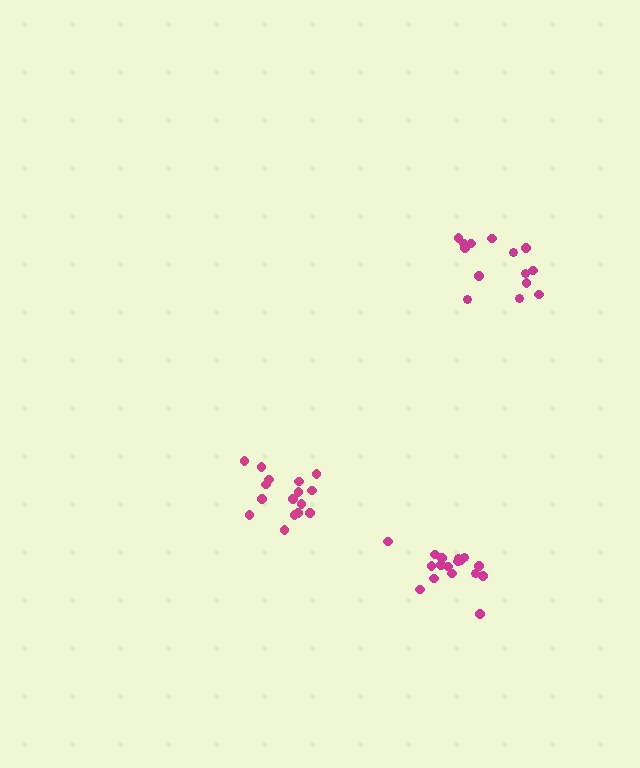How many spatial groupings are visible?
There are 3 spatial groupings.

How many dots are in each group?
Group 1: 14 dots, Group 2: 16 dots, Group 3: 17 dots (47 total).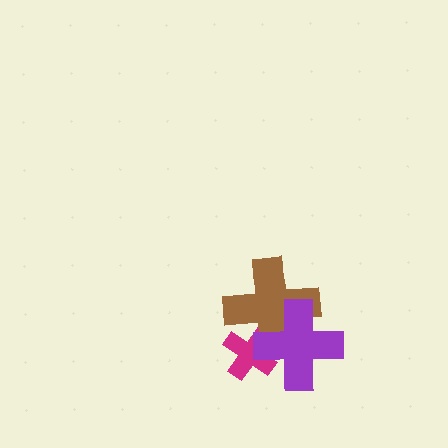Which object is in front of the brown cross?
The purple cross is in front of the brown cross.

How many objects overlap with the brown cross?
2 objects overlap with the brown cross.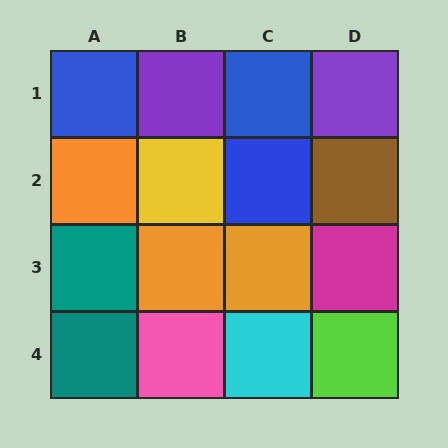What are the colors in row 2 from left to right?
Orange, yellow, blue, brown.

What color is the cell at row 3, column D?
Magenta.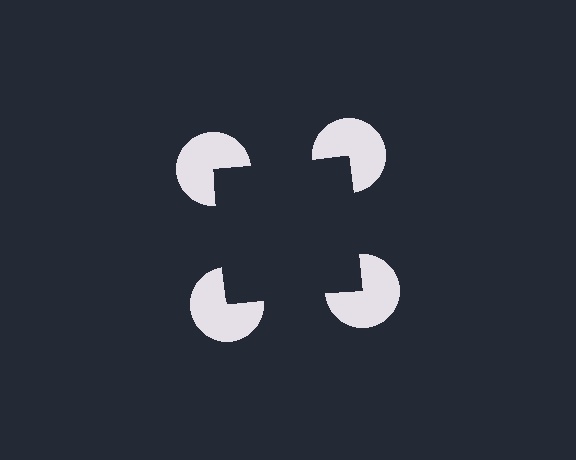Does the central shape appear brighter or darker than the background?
It typically appears slightly darker than the background, even though no actual brightness change is drawn.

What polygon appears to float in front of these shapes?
An illusory square — its edges are inferred from the aligned wedge cuts in the pac-man discs, not physically drawn.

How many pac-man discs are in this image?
There are 4 — one at each vertex of the illusory square.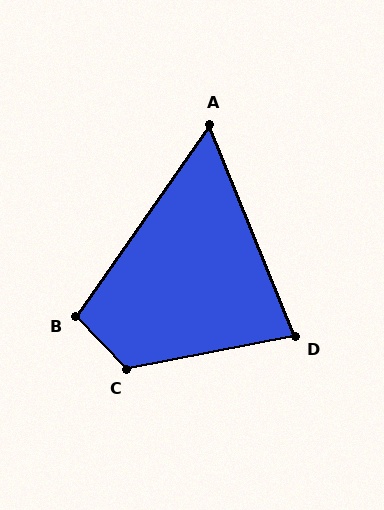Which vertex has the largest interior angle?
C, at approximately 123 degrees.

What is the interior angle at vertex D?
Approximately 79 degrees (acute).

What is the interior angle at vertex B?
Approximately 101 degrees (obtuse).